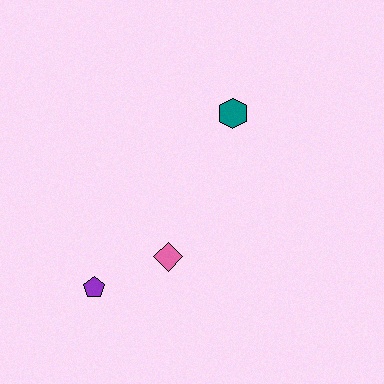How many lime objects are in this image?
There are no lime objects.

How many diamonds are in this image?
There is 1 diamond.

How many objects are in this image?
There are 3 objects.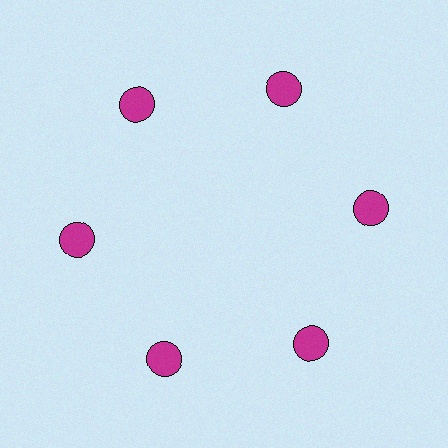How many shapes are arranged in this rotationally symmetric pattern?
There are 6 shapes, arranged in 6 groups of 1.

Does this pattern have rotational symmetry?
Yes, this pattern has 6-fold rotational symmetry. It looks the same after rotating 60 degrees around the center.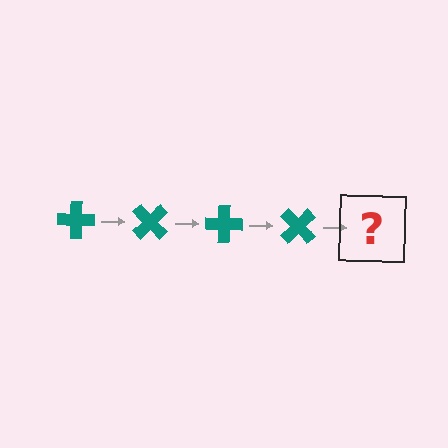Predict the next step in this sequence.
The next step is a teal cross rotated 180 degrees.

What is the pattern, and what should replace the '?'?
The pattern is that the cross rotates 45 degrees each step. The '?' should be a teal cross rotated 180 degrees.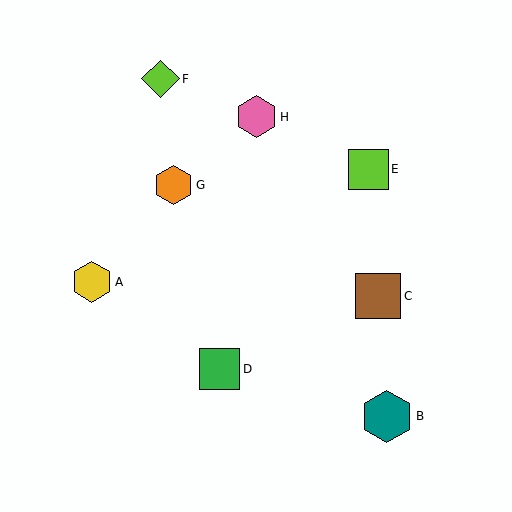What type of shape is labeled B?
Shape B is a teal hexagon.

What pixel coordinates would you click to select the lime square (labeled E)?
Click at (368, 169) to select the lime square E.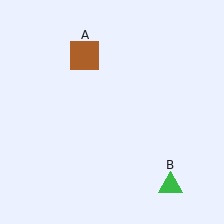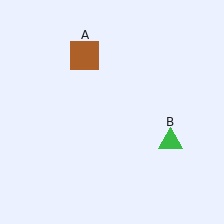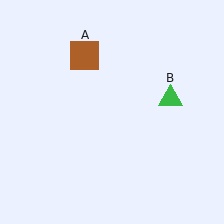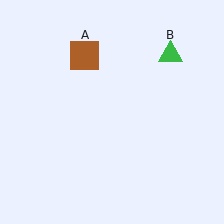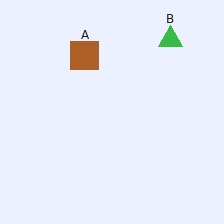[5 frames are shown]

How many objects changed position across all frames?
1 object changed position: green triangle (object B).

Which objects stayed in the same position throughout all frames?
Brown square (object A) remained stationary.